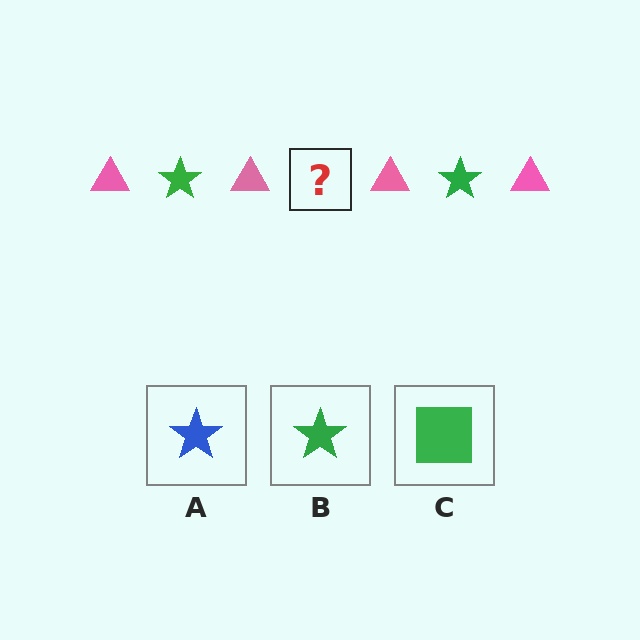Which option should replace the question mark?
Option B.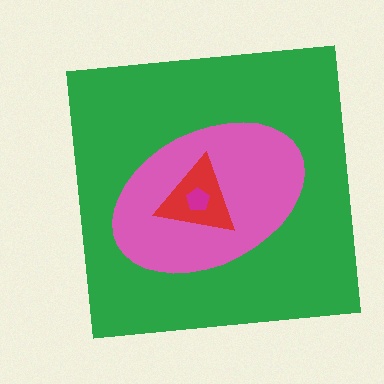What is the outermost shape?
The green square.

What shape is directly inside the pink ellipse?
The red triangle.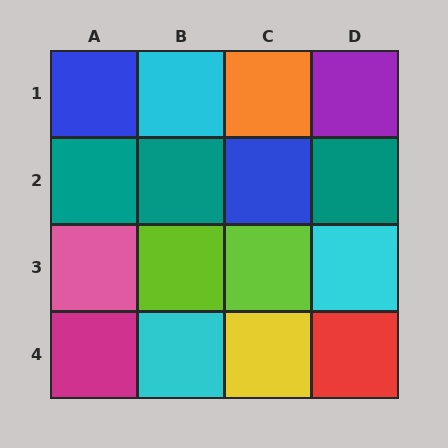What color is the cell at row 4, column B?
Cyan.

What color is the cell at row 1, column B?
Cyan.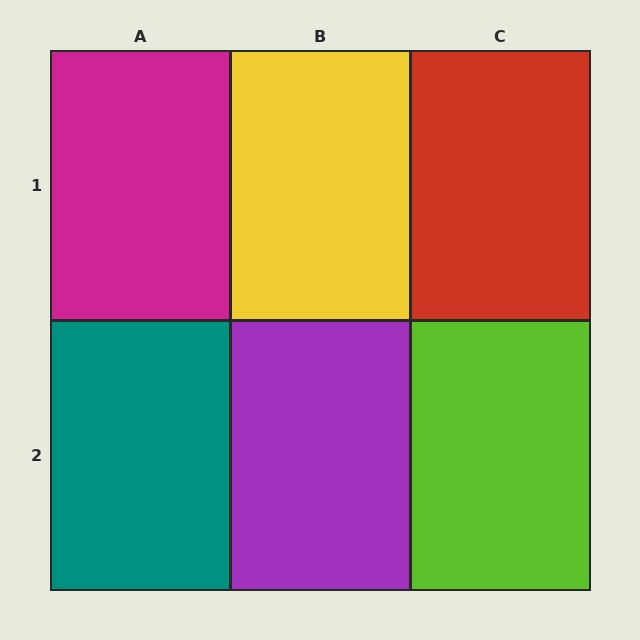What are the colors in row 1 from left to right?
Magenta, yellow, red.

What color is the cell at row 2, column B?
Purple.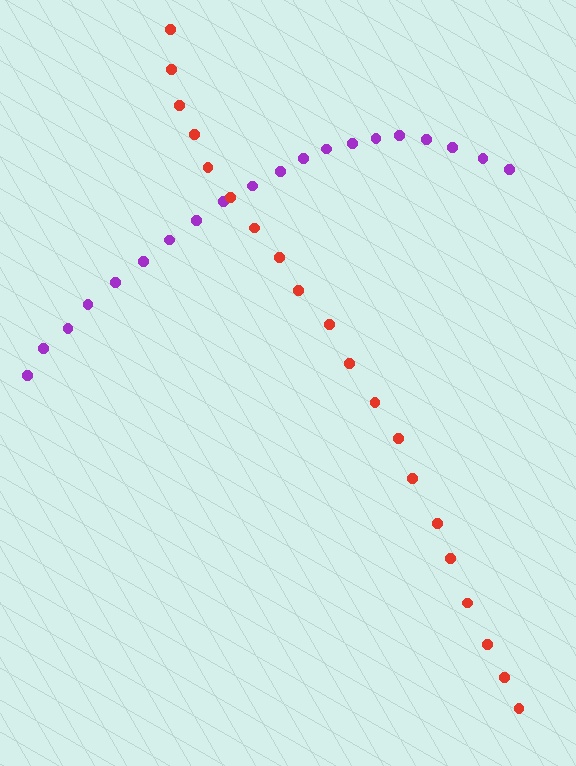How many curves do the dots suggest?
There are 2 distinct paths.